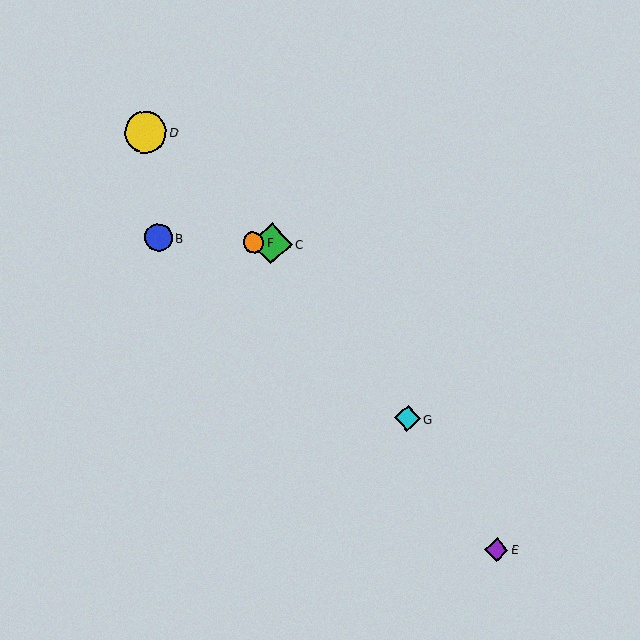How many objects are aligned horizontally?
4 objects (A, B, C, F) are aligned horizontally.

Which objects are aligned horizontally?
Objects A, B, C, F are aligned horizontally.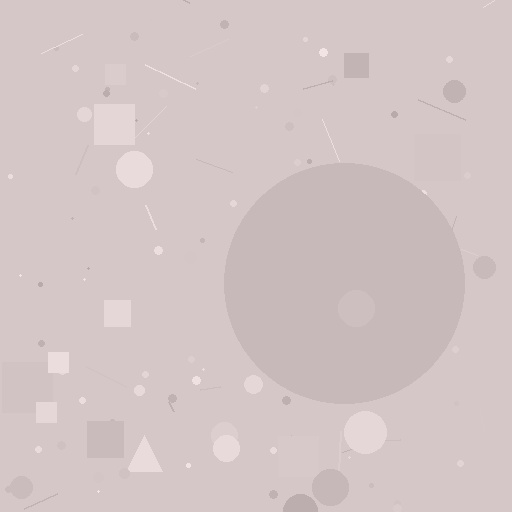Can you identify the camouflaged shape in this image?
The camouflaged shape is a circle.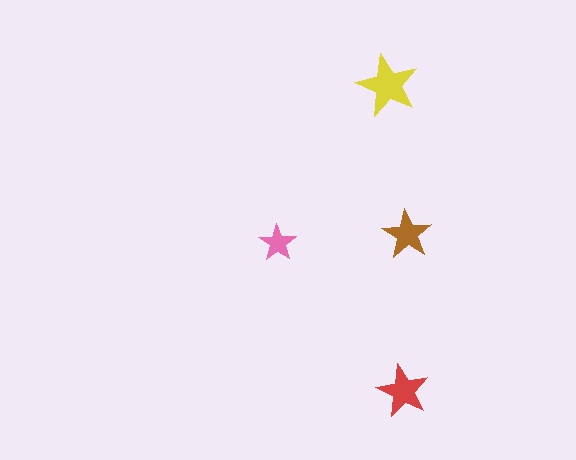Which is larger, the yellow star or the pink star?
The yellow one.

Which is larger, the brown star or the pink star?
The brown one.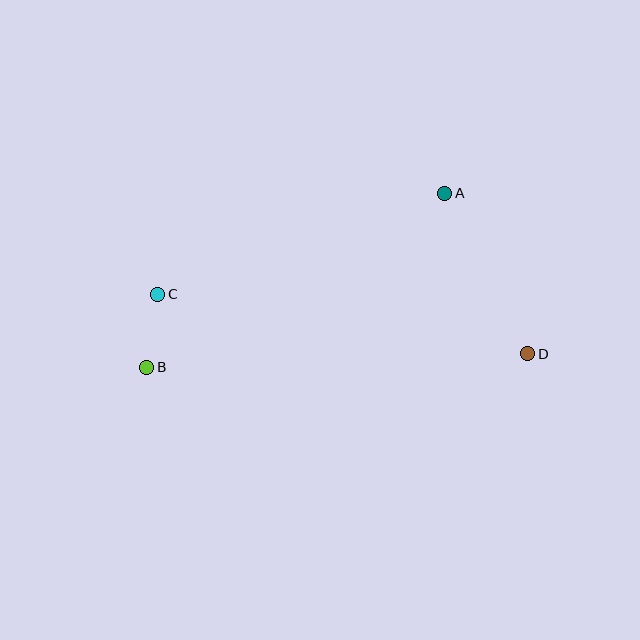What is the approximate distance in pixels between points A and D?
The distance between A and D is approximately 181 pixels.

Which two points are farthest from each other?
Points B and D are farthest from each other.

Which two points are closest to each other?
Points B and C are closest to each other.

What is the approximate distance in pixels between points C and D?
The distance between C and D is approximately 375 pixels.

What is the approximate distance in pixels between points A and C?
The distance between A and C is approximately 304 pixels.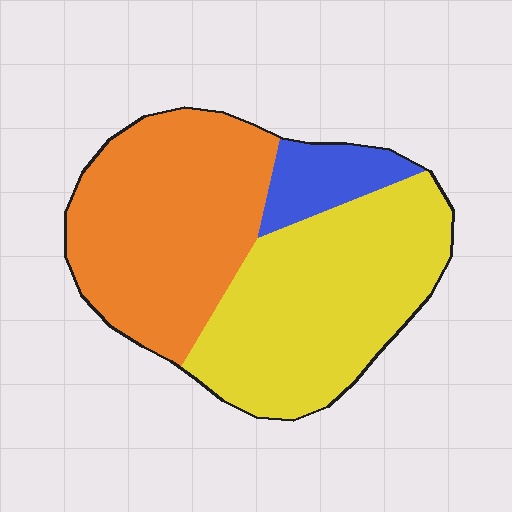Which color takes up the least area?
Blue, at roughly 10%.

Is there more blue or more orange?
Orange.